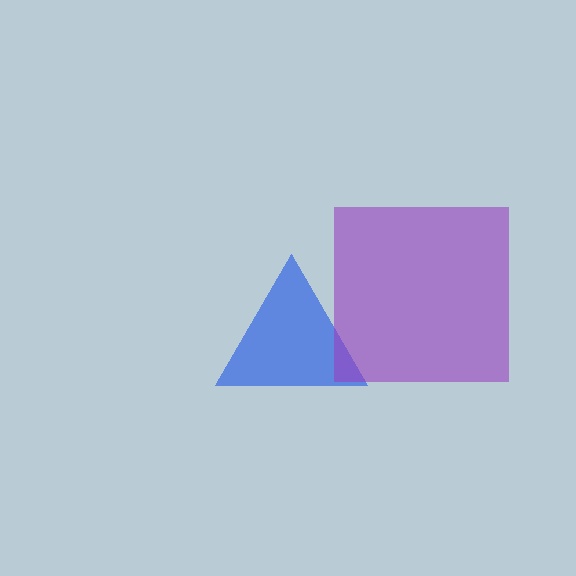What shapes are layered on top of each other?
The layered shapes are: a blue triangle, a purple square.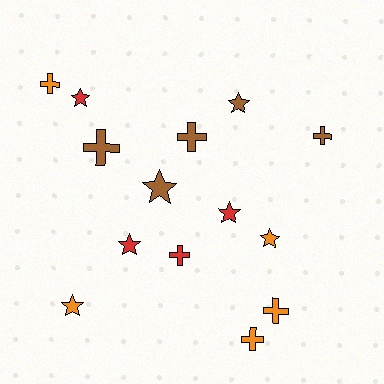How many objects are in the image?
There are 14 objects.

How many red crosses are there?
There is 1 red cross.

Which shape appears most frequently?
Cross, with 7 objects.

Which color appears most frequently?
Orange, with 5 objects.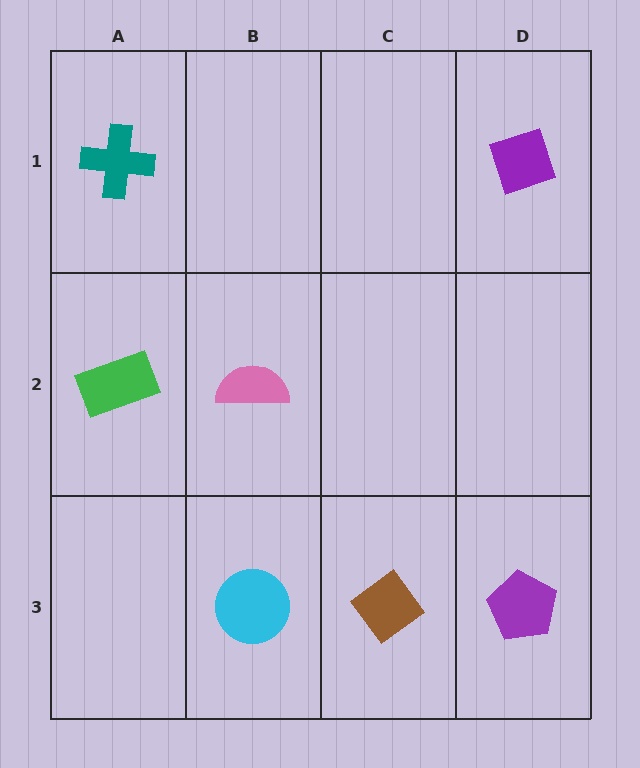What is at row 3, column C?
A brown diamond.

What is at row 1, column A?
A teal cross.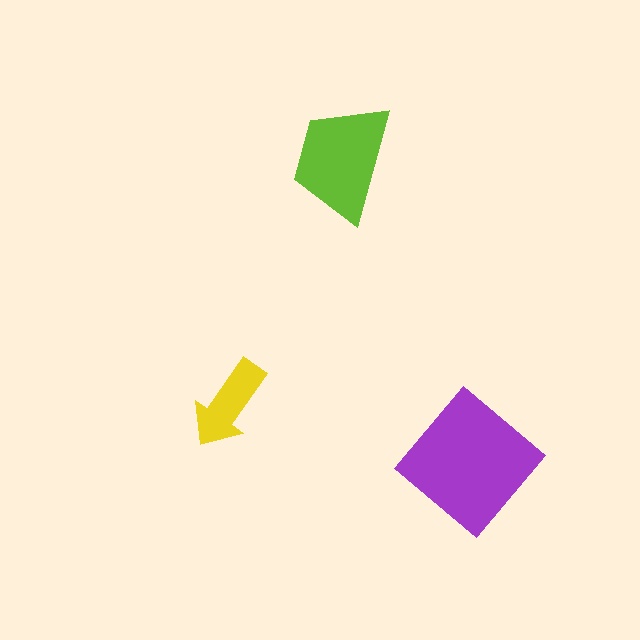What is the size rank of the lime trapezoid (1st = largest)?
2nd.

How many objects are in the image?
There are 3 objects in the image.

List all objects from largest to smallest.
The purple diamond, the lime trapezoid, the yellow arrow.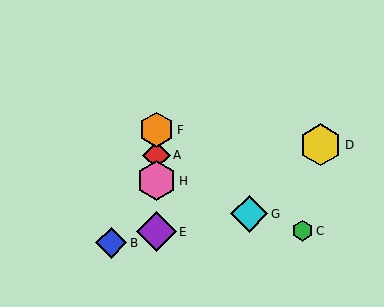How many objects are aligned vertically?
4 objects (A, E, F, H) are aligned vertically.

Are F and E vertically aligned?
Yes, both are at x≈156.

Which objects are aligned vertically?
Objects A, E, F, H are aligned vertically.